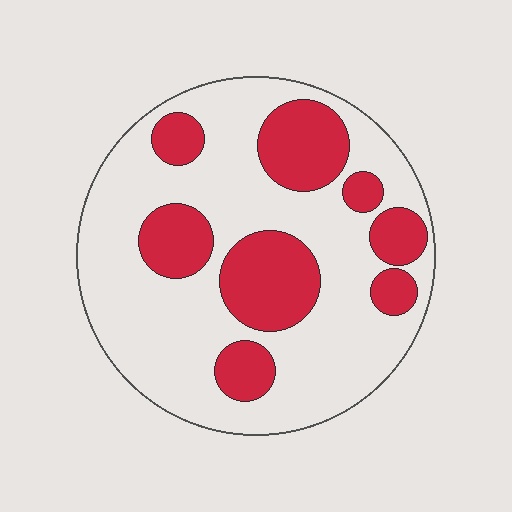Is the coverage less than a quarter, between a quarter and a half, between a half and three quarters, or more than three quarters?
Between a quarter and a half.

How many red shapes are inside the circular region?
8.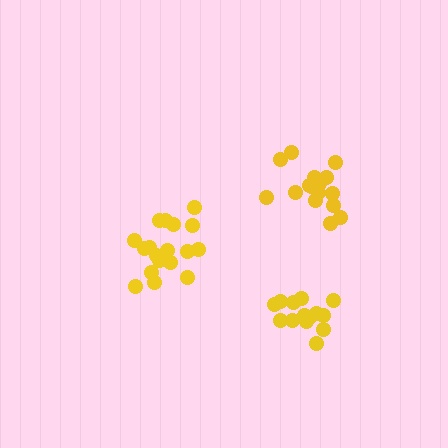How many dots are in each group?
Group 1: 16 dots, Group 2: 14 dots, Group 3: 18 dots (48 total).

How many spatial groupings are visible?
There are 3 spatial groupings.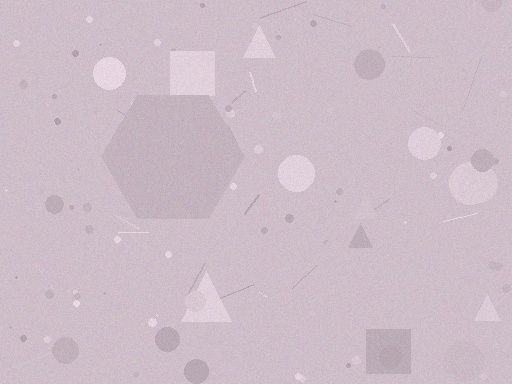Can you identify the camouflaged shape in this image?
The camouflaged shape is a hexagon.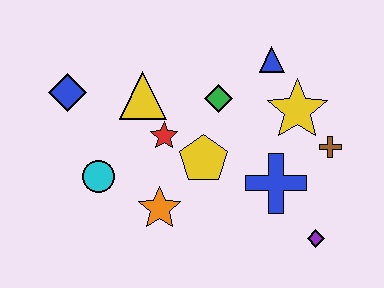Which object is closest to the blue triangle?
The yellow star is closest to the blue triangle.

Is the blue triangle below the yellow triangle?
No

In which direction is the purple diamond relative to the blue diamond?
The purple diamond is to the right of the blue diamond.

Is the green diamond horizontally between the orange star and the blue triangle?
Yes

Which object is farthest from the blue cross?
The blue diamond is farthest from the blue cross.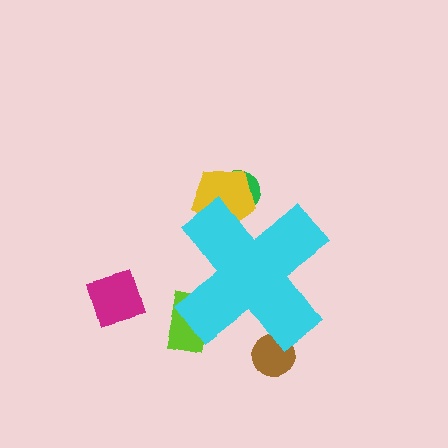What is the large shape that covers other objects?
A cyan cross.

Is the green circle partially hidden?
Yes, the green circle is partially hidden behind the cyan cross.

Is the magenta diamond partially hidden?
No, the magenta diamond is fully visible.